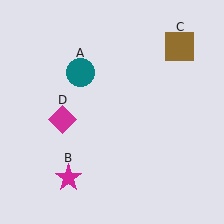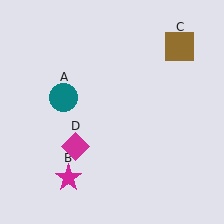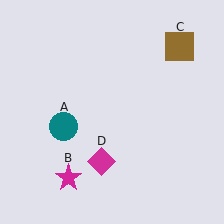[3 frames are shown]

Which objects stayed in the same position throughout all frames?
Magenta star (object B) and brown square (object C) remained stationary.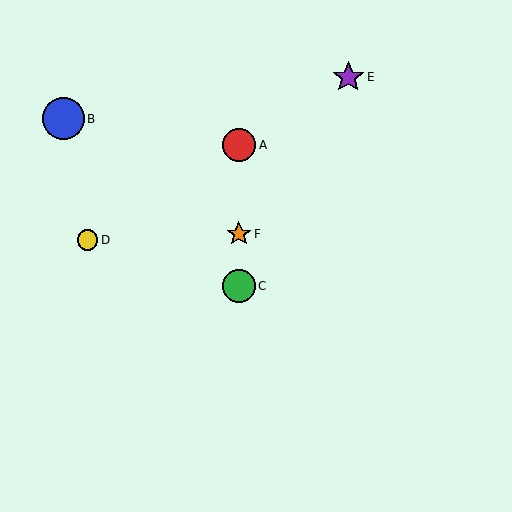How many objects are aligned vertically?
3 objects (A, C, F) are aligned vertically.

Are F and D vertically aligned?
No, F is at x≈239 and D is at x≈88.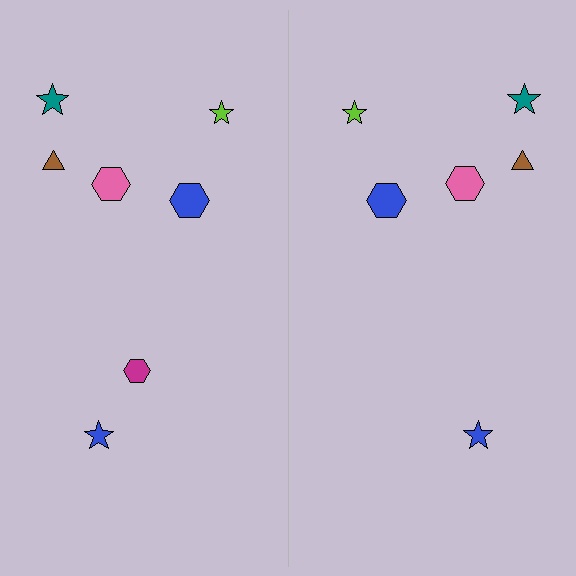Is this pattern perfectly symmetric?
No, the pattern is not perfectly symmetric. A magenta hexagon is missing from the right side.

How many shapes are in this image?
There are 13 shapes in this image.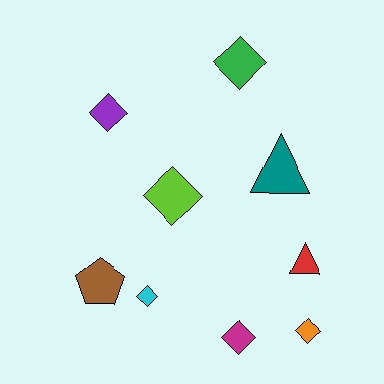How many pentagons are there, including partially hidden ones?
There is 1 pentagon.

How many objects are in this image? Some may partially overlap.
There are 9 objects.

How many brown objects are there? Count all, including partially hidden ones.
There is 1 brown object.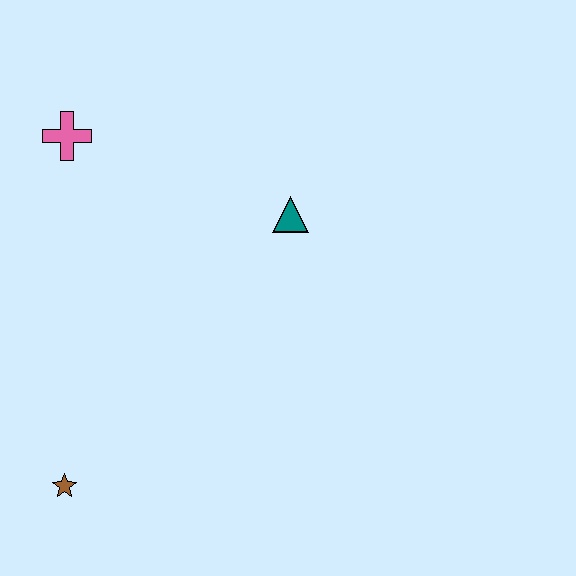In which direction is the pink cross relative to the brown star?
The pink cross is above the brown star.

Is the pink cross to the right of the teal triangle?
No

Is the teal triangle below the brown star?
No